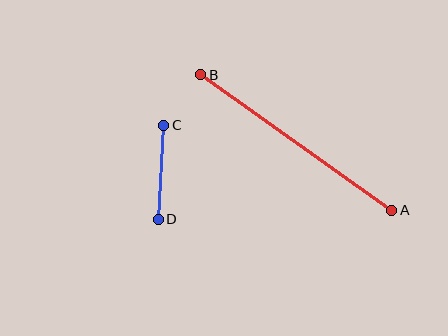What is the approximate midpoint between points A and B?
The midpoint is at approximately (296, 142) pixels.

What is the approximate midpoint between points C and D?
The midpoint is at approximately (161, 172) pixels.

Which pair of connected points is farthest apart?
Points A and B are farthest apart.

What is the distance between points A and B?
The distance is approximately 234 pixels.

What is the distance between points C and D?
The distance is approximately 94 pixels.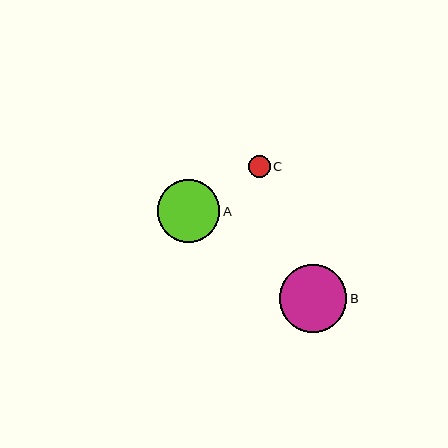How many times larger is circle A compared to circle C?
Circle A is approximately 2.8 times the size of circle C.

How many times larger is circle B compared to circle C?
Circle B is approximately 3.1 times the size of circle C.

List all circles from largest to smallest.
From largest to smallest: B, A, C.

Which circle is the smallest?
Circle C is the smallest with a size of approximately 22 pixels.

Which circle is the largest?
Circle B is the largest with a size of approximately 68 pixels.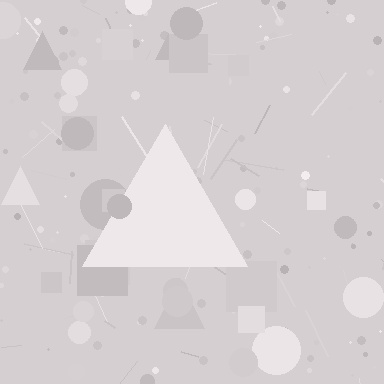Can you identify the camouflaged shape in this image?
The camouflaged shape is a triangle.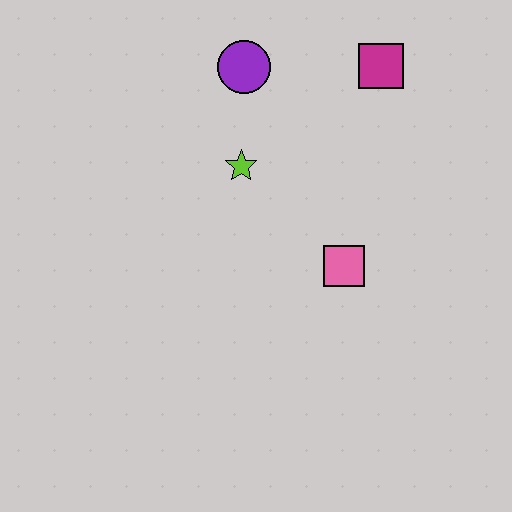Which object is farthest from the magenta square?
The pink square is farthest from the magenta square.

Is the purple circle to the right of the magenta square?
No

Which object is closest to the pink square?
The lime star is closest to the pink square.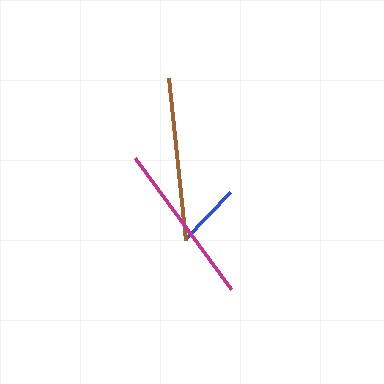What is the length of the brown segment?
The brown segment is approximately 163 pixels long.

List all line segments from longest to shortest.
From longest to shortest: brown, magenta, blue.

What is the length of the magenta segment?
The magenta segment is approximately 162 pixels long.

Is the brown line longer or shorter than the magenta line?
The brown line is longer than the magenta line.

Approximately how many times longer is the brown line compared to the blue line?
The brown line is approximately 2.5 times the length of the blue line.